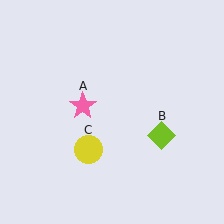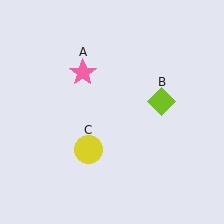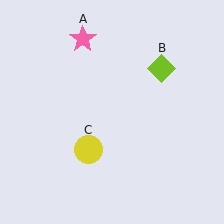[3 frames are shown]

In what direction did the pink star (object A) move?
The pink star (object A) moved up.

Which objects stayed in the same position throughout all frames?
Yellow circle (object C) remained stationary.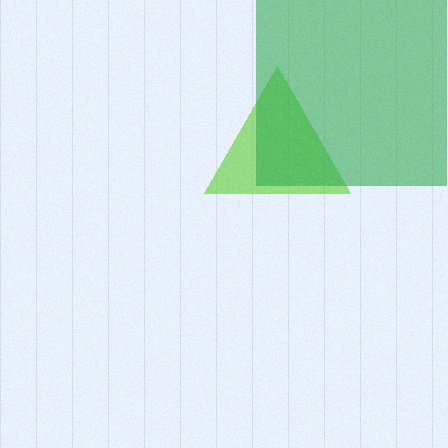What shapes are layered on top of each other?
The layered shapes are: a lime triangle, a green square.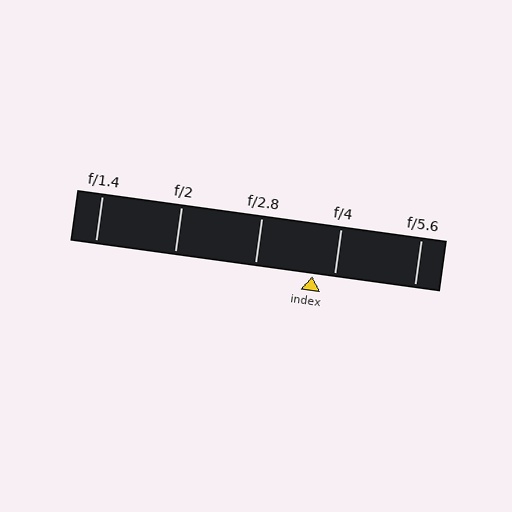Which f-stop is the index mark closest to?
The index mark is closest to f/4.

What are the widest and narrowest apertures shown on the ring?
The widest aperture shown is f/1.4 and the narrowest is f/5.6.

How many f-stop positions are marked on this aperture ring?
There are 5 f-stop positions marked.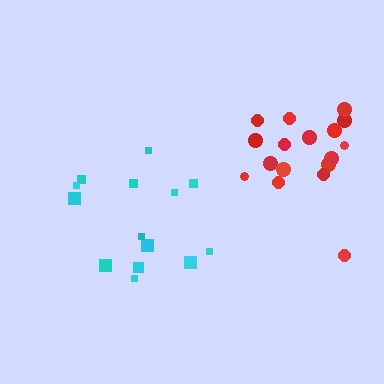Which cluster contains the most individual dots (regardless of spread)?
Red (17).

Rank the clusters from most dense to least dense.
red, cyan.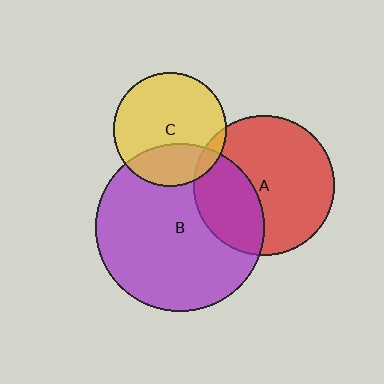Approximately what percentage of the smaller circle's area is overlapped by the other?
Approximately 5%.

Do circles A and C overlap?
Yes.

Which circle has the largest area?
Circle B (purple).